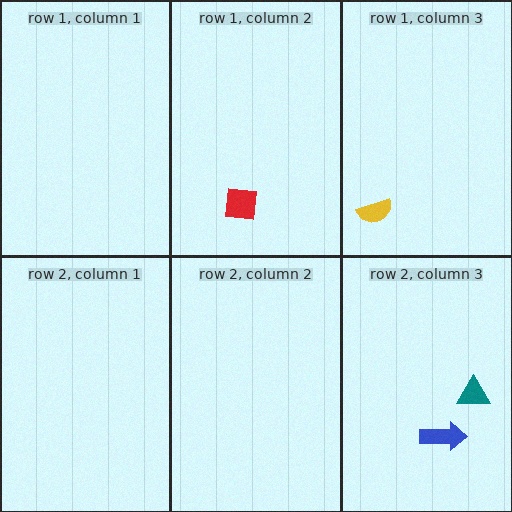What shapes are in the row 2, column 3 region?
The teal triangle, the blue arrow.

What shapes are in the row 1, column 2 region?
The red square.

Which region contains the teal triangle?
The row 2, column 3 region.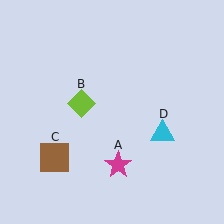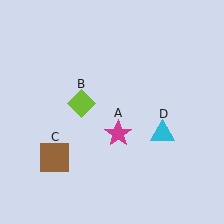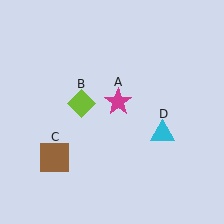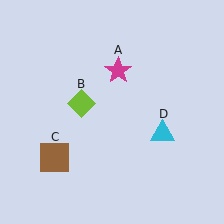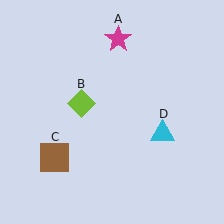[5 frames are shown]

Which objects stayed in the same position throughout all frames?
Lime diamond (object B) and brown square (object C) and cyan triangle (object D) remained stationary.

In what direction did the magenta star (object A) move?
The magenta star (object A) moved up.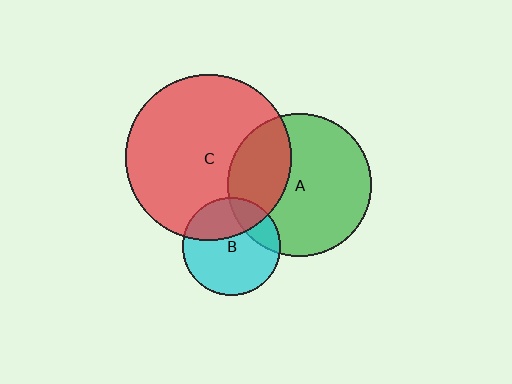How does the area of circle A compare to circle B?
Approximately 2.1 times.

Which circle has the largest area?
Circle C (red).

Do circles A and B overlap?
Yes.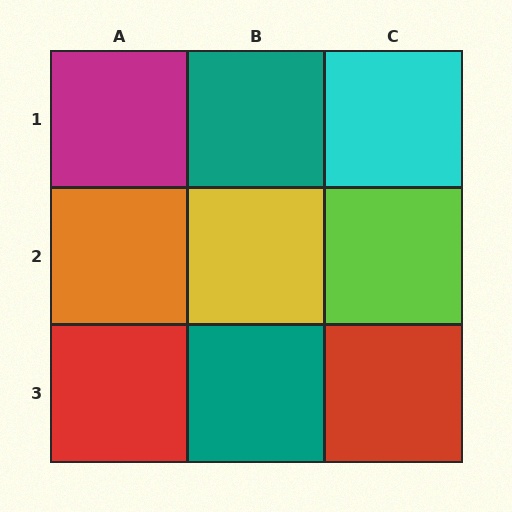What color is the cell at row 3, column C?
Red.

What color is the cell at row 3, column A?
Red.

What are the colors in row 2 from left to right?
Orange, yellow, lime.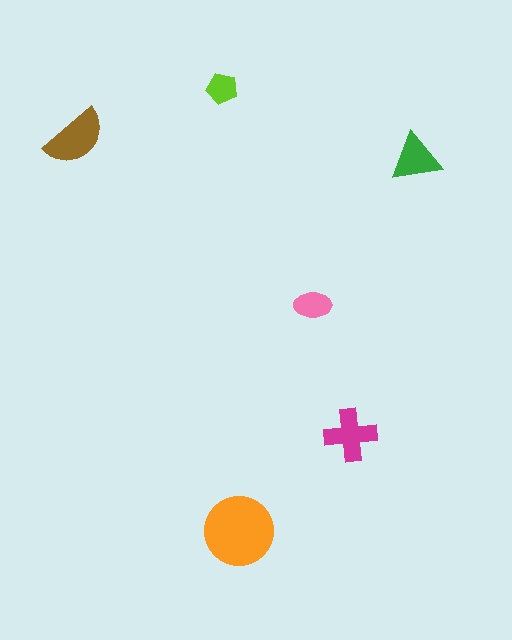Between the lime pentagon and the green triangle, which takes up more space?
The green triangle.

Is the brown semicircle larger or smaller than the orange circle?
Smaller.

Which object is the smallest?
The lime pentagon.